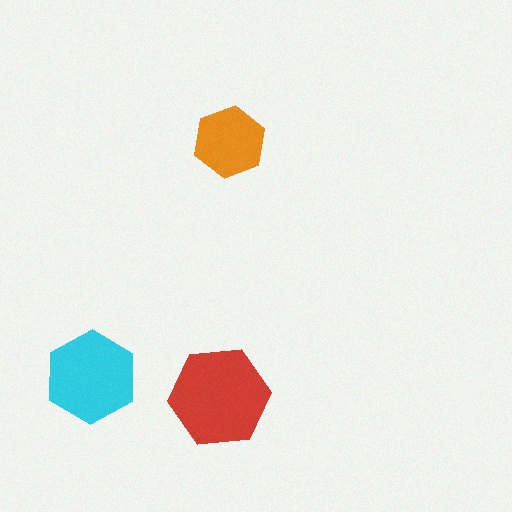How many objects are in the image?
There are 3 objects in the image.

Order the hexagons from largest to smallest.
the red one, the cyan one, the orange one.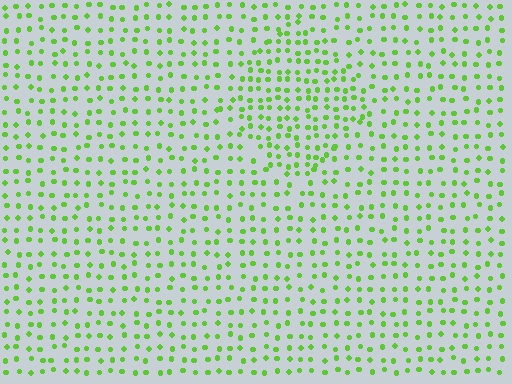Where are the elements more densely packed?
The elements are more densely packed inside the diamond boundary.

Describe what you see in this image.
The image contains small lime elements arranged at two different densities. A diamond-shaped region is visible where the elements are more densely packed than the surrounding area.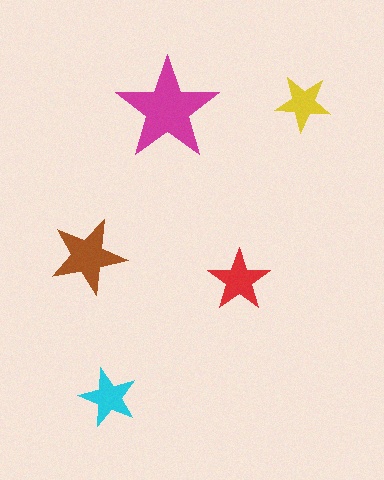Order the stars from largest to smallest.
the magenta one, the brown one, the red one, the cyan one, the yellow one.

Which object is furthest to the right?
The yellow star is rightmost.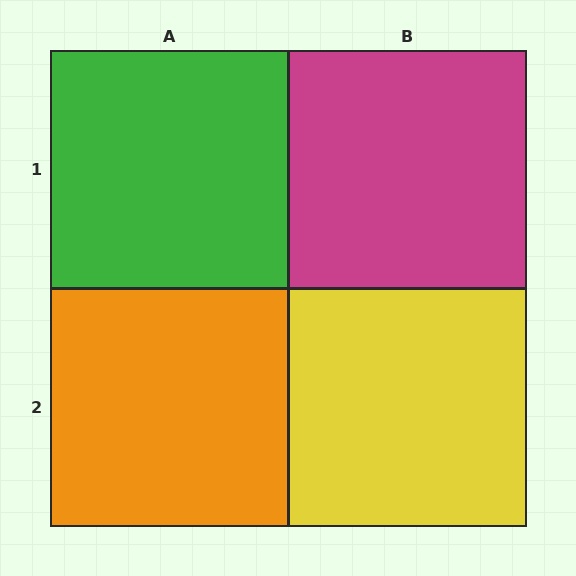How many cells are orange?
1 cell is orange.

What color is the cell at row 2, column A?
Orange.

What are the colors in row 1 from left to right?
Green, magenta.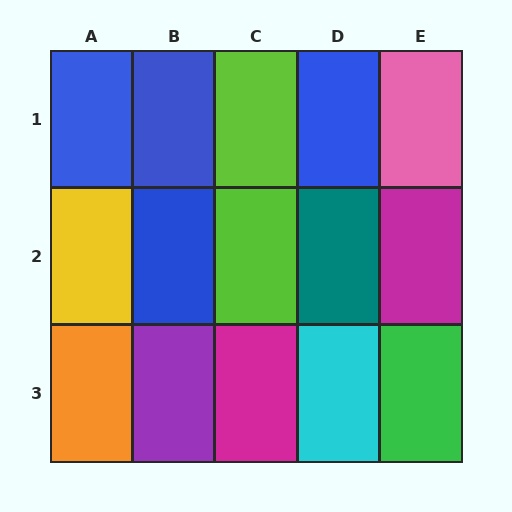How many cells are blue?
4 cells are blue.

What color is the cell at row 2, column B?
Blue.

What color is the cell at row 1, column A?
Blue.